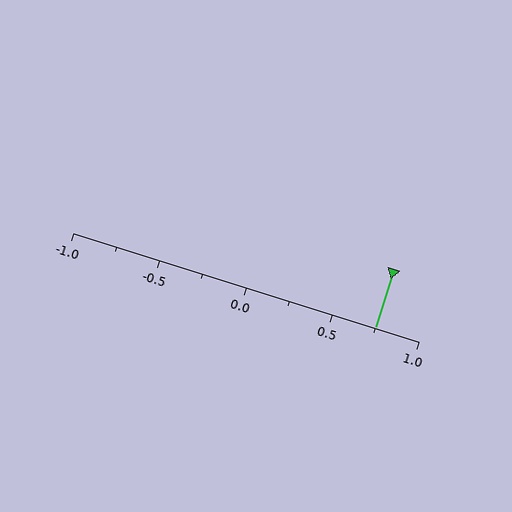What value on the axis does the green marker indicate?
The marker indicates approximately 0.75.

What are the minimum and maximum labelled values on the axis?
The axis runs from -1.0 to 1.0.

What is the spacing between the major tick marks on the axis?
The major ticks are spaced 0.5 apart.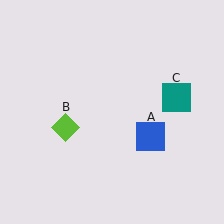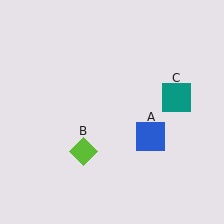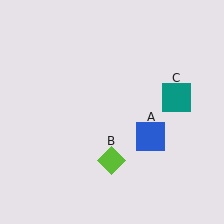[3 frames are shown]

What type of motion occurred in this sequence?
The lime diamond (object B) rotated counterclockwise around the center of the scene.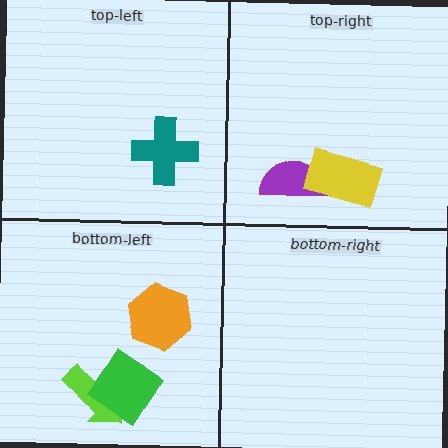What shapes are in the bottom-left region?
The lime arrow, the orange hexagon, the green diamond.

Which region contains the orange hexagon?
The bottom-left region.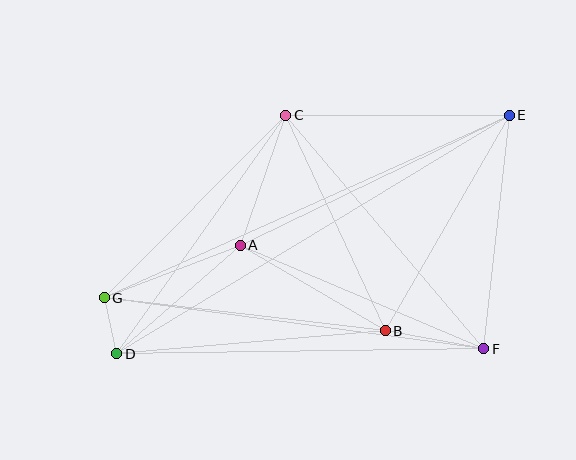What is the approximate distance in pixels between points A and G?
The distance between A and G is approximately 145 pixels.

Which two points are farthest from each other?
Points D and E are farthest from each other.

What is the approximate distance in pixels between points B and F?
The distance between B and F is approximately 100 pixels.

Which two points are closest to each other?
Points D and G are closest to each other.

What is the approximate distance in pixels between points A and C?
The distance between A and C is approximately 138 pixels.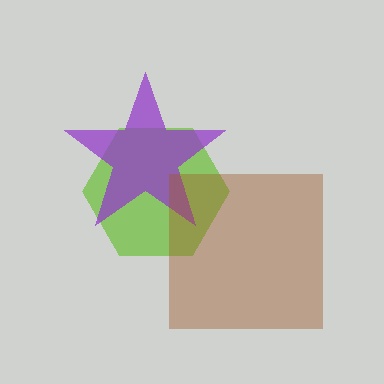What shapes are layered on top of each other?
The layered shapes are: a lime hexagon, a purple star, a brown square.